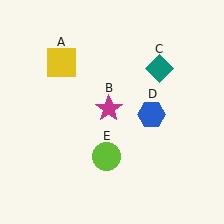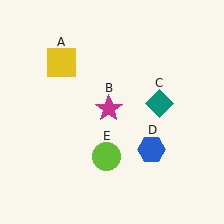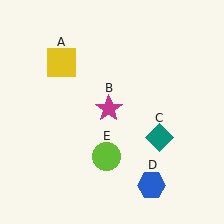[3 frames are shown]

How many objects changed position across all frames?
2 objects changed position: teal diamond (object C), blue hexagon (object D).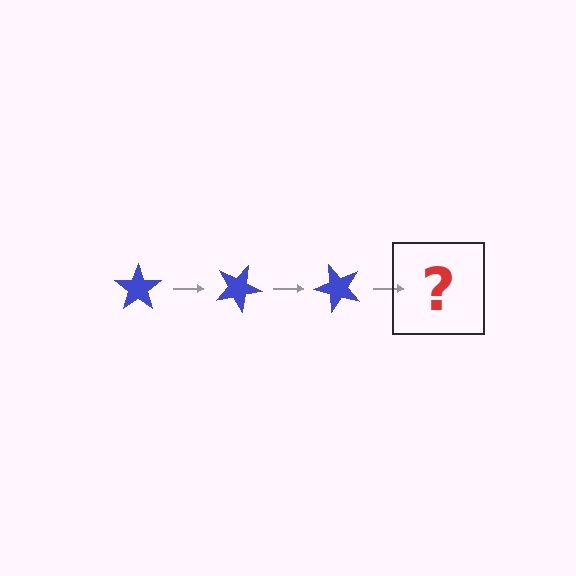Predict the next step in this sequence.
The next step is a blue star rotated 75 degrees.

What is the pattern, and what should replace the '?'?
The pattern is that the star rotates 25 degrees each step. The '?' should be a blue star rotated 75 degrees.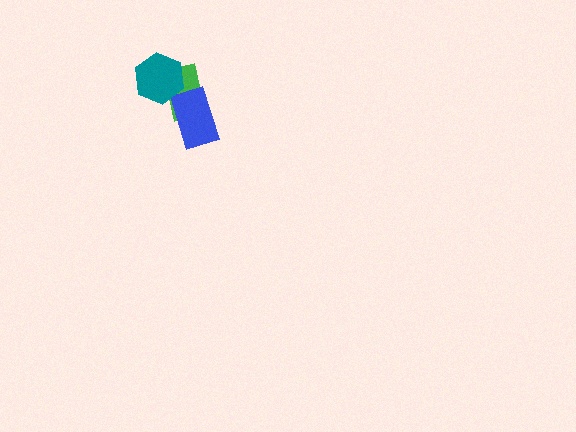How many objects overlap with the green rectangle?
2 objects overlap with the green rectangle.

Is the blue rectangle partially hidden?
No, no other shape covers it.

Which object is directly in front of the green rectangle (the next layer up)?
The blue rectangle is directly in front of the green rectangle.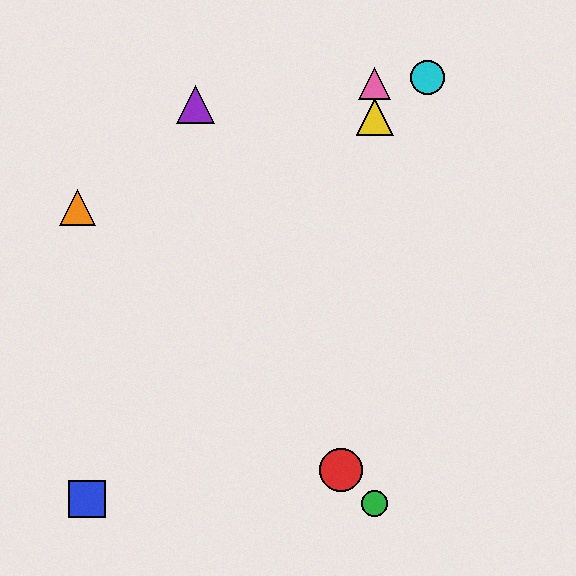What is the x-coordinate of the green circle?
The green circle is at x≈375.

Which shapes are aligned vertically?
The green circle, the yellow triangle, the pink triangle are aligned vertically.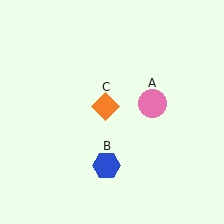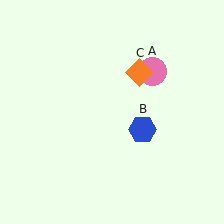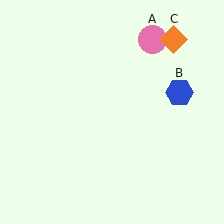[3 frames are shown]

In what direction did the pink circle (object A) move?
The pink circle (object A) moved up.